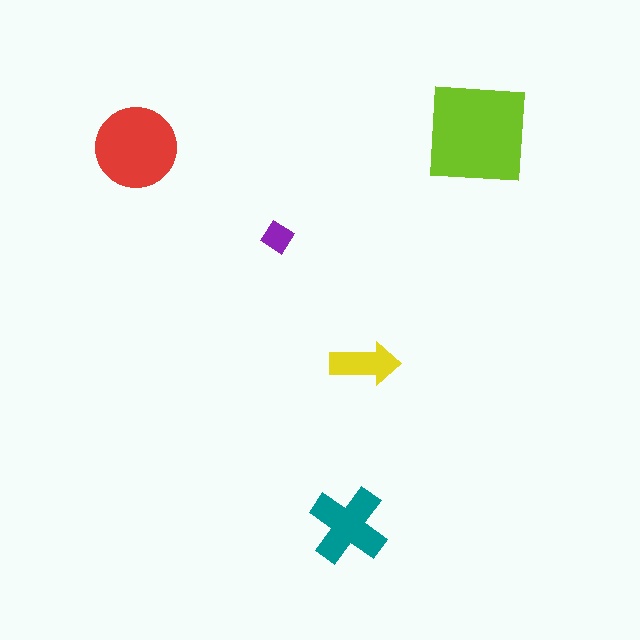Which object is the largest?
The lime square.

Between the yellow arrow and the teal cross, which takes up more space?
The teal cross.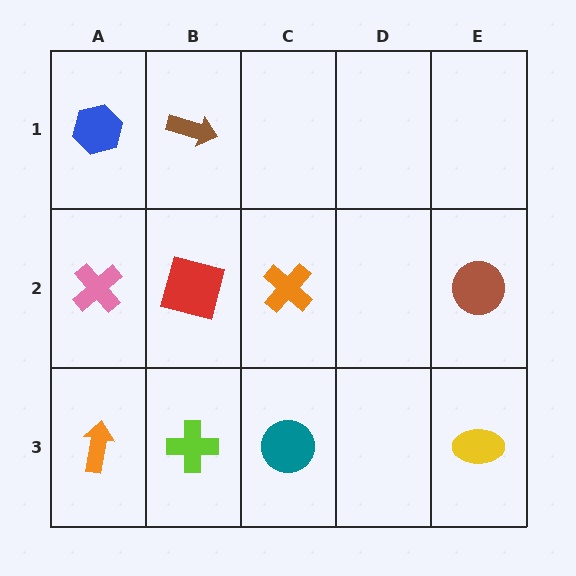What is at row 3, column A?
An orange arrow.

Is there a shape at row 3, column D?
No, that cell is empty.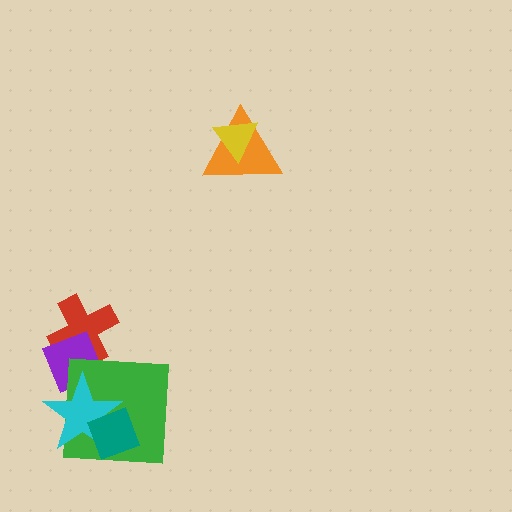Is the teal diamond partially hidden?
No, no other shape covers it.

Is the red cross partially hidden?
Yes, it is partially covered by another shape.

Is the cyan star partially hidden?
Yes, it is partially covered by another shape.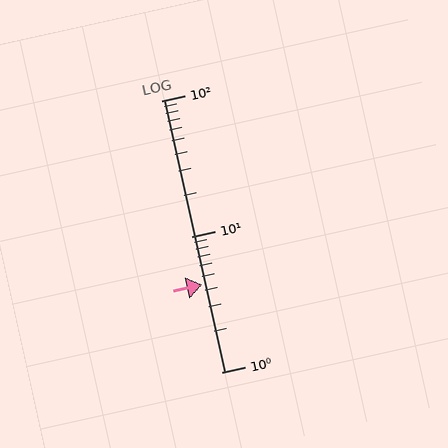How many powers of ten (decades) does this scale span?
The scale spans 2 decades, from 1 to 100.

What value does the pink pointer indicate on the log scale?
The pointer indicates approximately 4.4.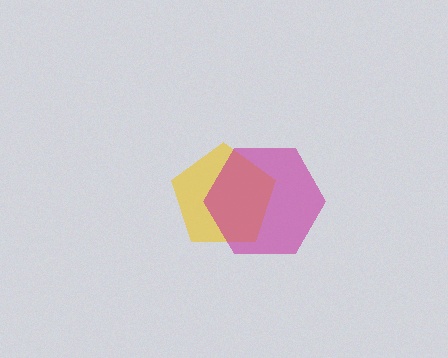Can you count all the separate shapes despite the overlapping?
Yes, there are 2 separate shapes.